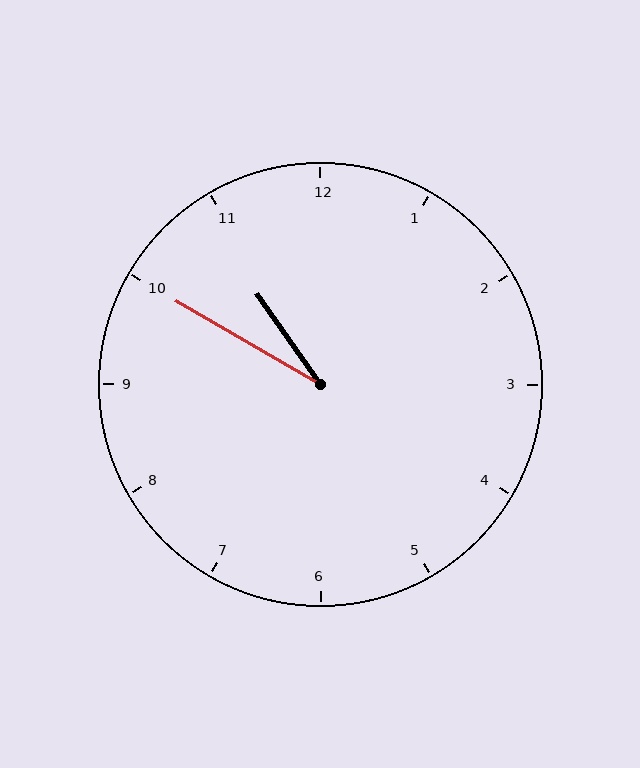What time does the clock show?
10:50.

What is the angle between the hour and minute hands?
Approximately 25 degrees.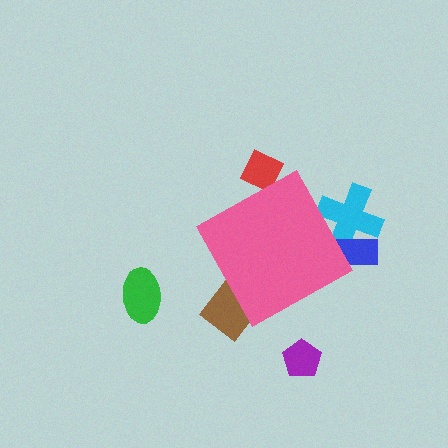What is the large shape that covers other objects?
A pink diamond.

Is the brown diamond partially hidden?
Yes, the brown diamond is partially hidden behind the pink diamond.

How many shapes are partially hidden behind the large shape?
4 shapes are partially hidden.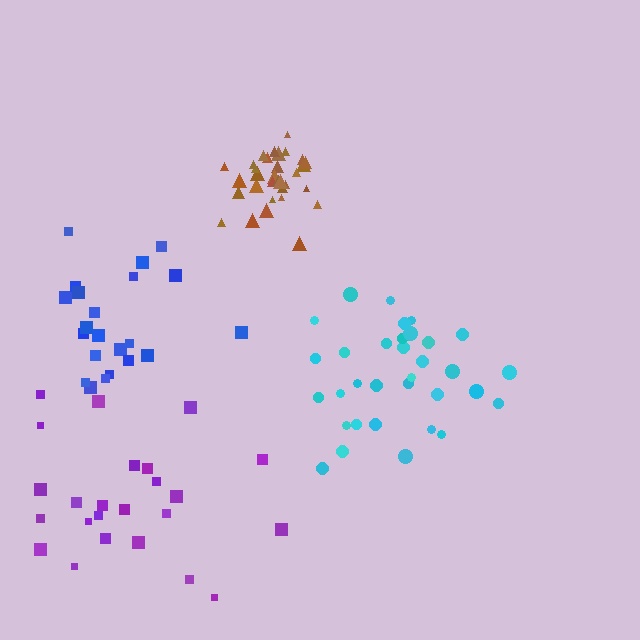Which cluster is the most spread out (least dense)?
Purple.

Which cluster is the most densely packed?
Brown.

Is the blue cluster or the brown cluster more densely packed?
Brown.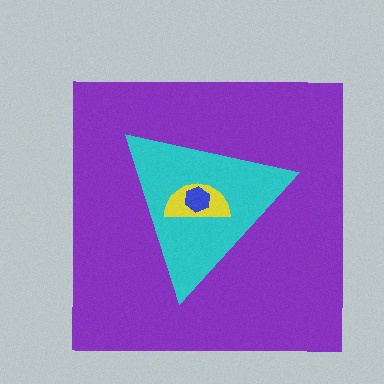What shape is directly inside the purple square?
The cyan triangle.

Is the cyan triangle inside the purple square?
Yes.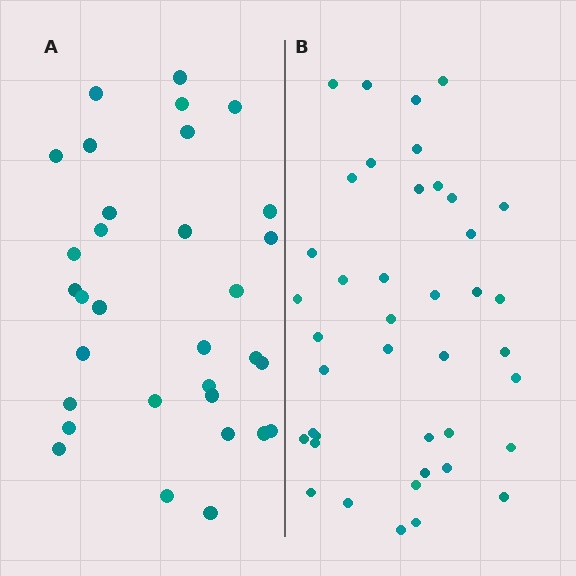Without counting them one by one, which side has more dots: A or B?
Region B (the right region) has more dots.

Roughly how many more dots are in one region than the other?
Region B has roughly 8 or so more dots than region A.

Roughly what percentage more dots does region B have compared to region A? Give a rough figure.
About 30% more.